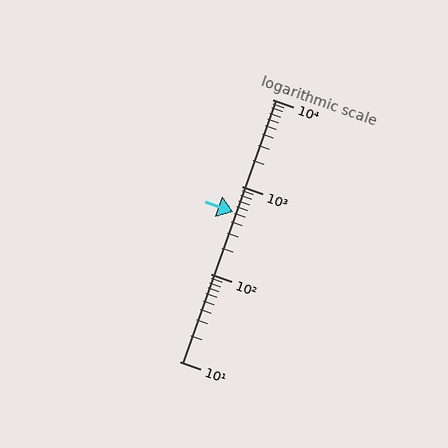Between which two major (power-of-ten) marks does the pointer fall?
The pointer is between 100 and 1000.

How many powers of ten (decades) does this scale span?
The scale spans 3 decades, from 10 to 10000.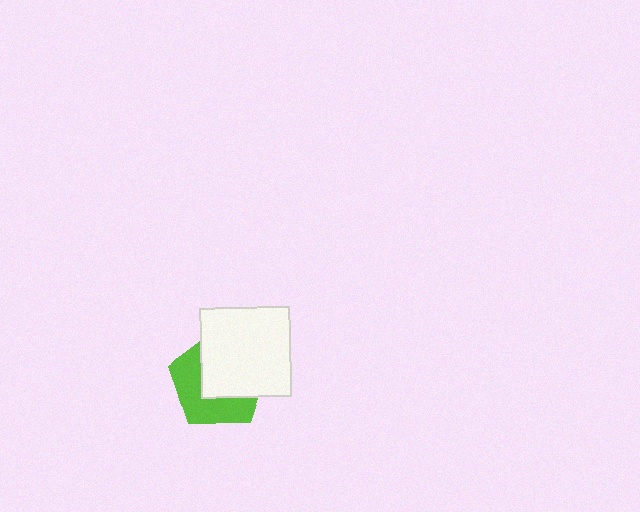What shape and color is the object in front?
The object in front is a white square.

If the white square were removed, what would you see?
You would see the complete lime pentagon.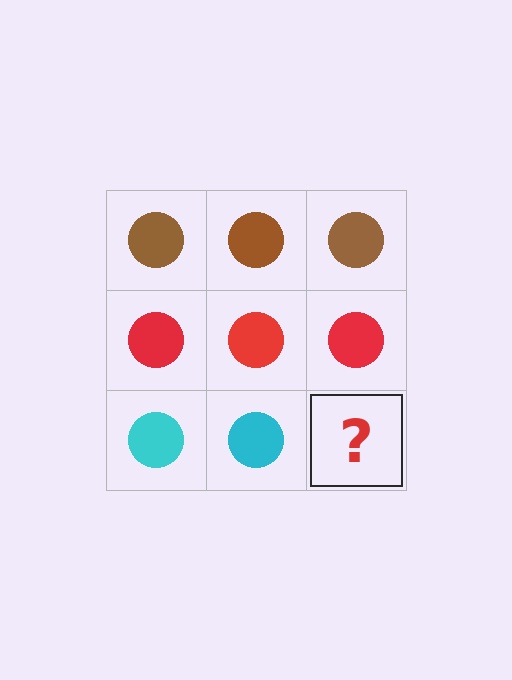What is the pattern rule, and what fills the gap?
The rule is that each row has a consistent color. The gap should be filled with a cyan circle.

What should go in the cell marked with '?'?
The missing cell should contain a cyan circle.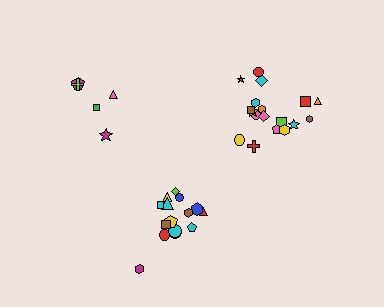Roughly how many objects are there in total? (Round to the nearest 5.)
Roughly 40 objects in total.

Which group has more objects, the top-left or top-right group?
The top-right group.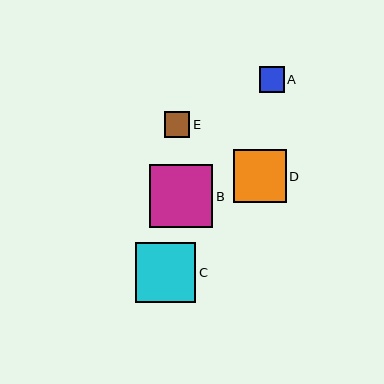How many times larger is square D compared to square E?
Square D is approximately 2.0 times the size of square E.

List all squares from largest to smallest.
From largest to smallest: B, C, D, E, A.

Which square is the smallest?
Square A is the smallest with a size of approximately 25 pixels.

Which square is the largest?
Square B is the largest with a size of approximately 63 pixels.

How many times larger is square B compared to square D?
Square B is approximately 1.2 times the size of square D.